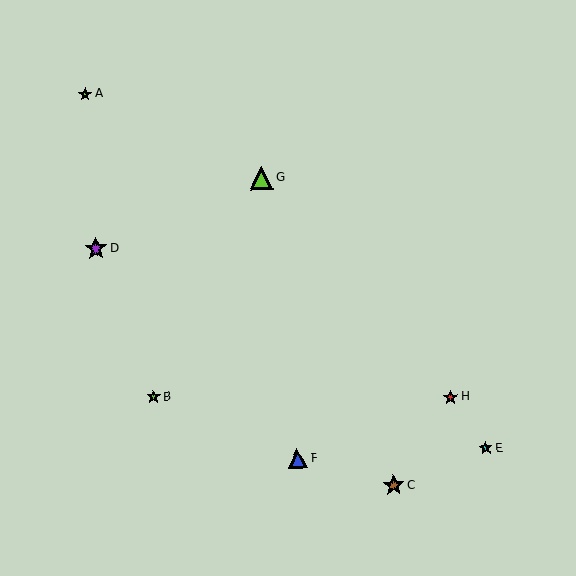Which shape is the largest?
The lime triangle (labeled G) is the largest.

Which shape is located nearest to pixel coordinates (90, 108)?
The lime star (labeled A) at (85, 94) is nearest to that location.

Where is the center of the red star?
The center of the red star is at (451, 397).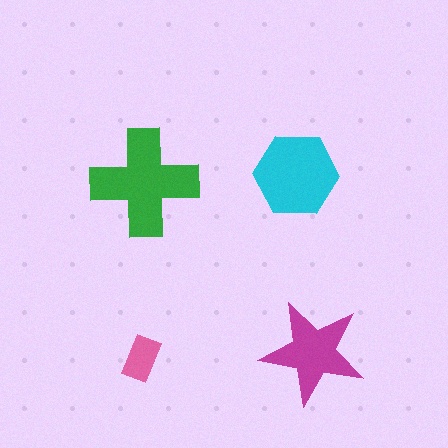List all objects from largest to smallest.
The green cross, the cyan hexagon, the magenta star, the pink rectangle.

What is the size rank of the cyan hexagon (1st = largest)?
2nd.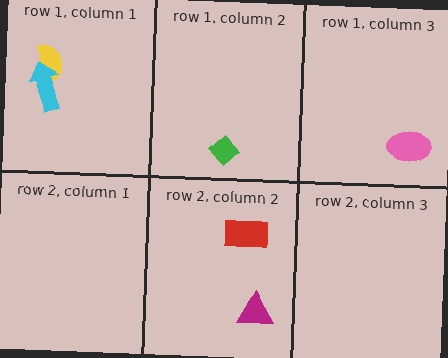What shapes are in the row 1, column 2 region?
The green diamond.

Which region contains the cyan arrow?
The row 1, column 1 region.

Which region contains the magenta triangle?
The row 2, column 2 region.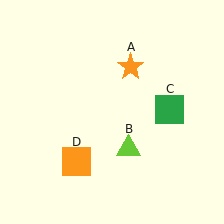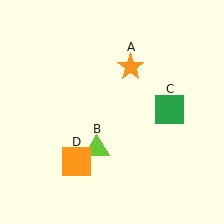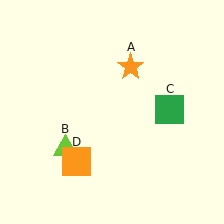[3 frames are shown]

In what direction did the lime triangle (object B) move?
The lime triangle (object B) moved left.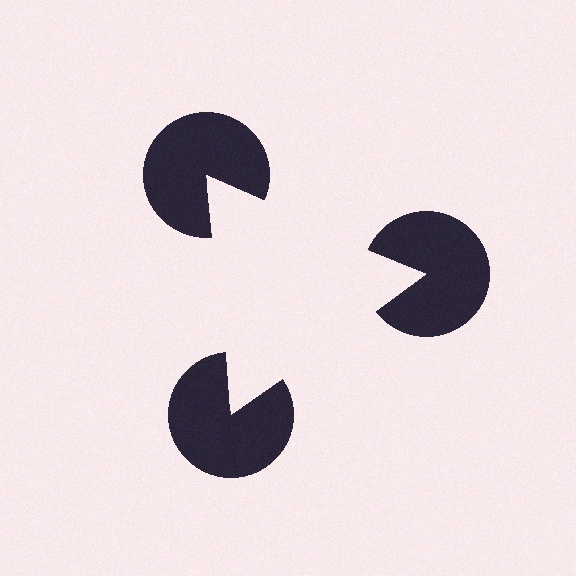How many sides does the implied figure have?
3 sides.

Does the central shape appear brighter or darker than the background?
It typically appears slightly brighter than the background, even though no actual brightness change is drawn.